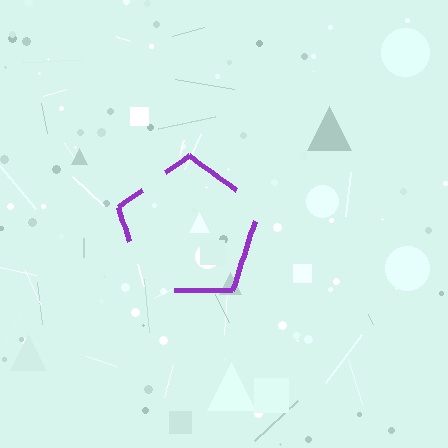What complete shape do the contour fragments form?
The contour fragments form a pentagon.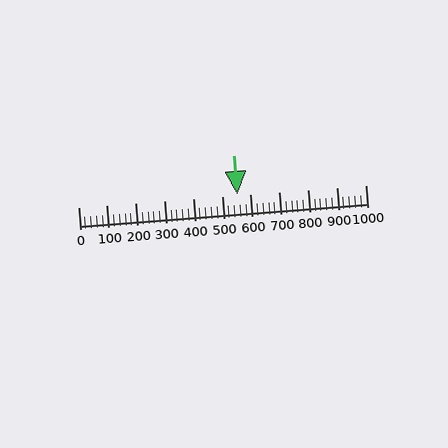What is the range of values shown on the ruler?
The ruler shows values from 0 to 1000.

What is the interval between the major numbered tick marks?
The major tick marks are spaced 100 units apart.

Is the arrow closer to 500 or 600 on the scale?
The arrow is closer to 600.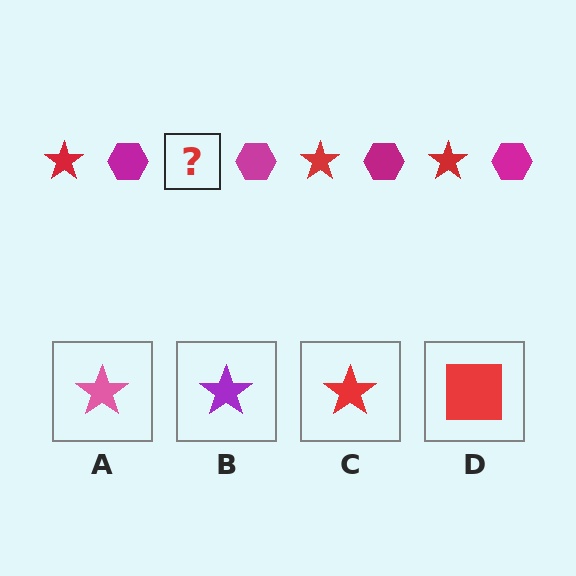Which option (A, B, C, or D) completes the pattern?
C.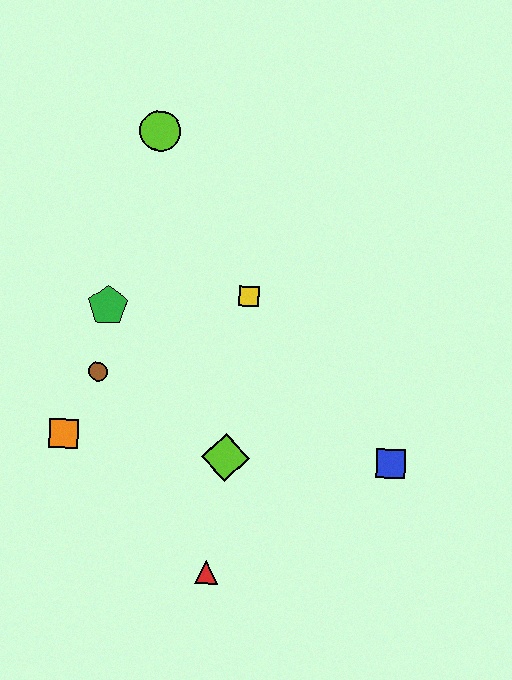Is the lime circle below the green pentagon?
No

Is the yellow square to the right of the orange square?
Yes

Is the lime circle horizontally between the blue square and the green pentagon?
Yes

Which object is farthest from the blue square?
The lime circle is farthest from the blue square.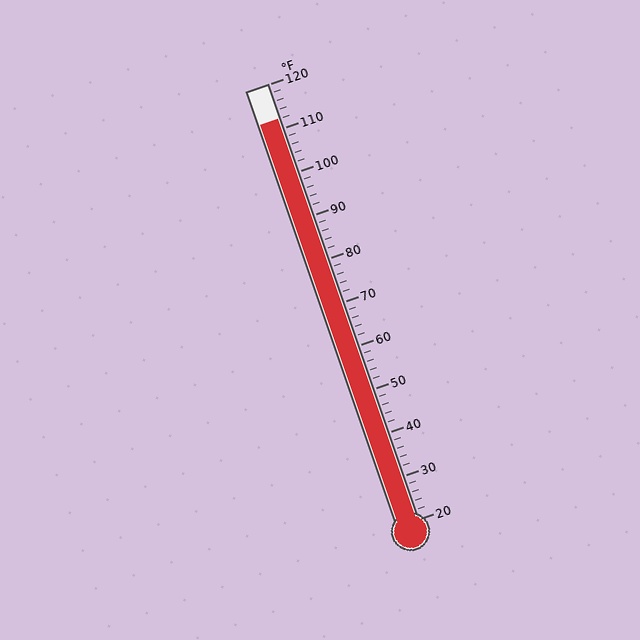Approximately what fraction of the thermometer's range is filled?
The thermometer is filled to approximately 90% of its range.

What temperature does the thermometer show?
The thermometer shows approximately 112°F.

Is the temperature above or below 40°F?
The temperature is above 40°F.